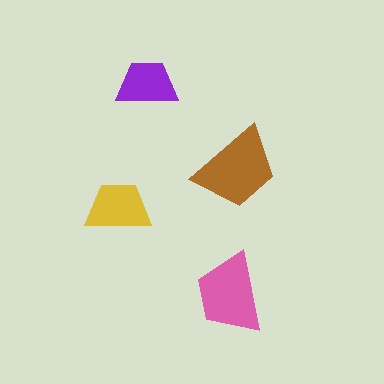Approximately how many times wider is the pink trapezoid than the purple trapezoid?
About 1.5 times wider.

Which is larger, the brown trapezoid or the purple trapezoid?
The brown one.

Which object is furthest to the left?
The yellow trapezoid is leftmost.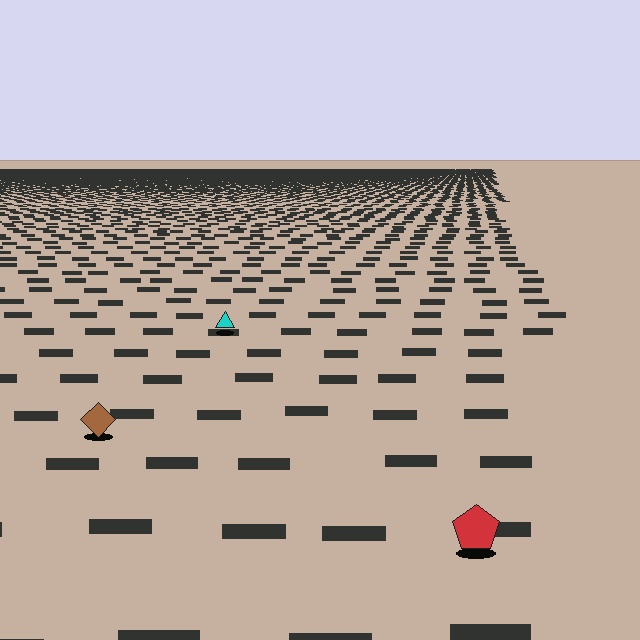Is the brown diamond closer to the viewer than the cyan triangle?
Yes. The brown diamond is closer — you can tell from the texture gradient: the ground texture is coarser near it.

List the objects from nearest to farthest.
From nearest to farthest: the red pentagon, the brown diamond, the cyan triangle.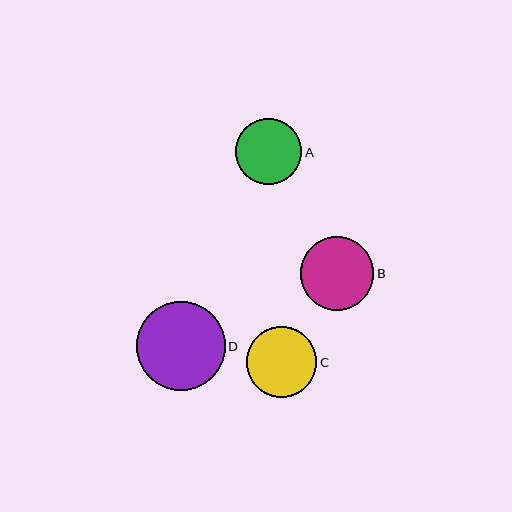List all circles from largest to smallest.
From largest to smallest: D, B, C, A.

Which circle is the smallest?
Circle A is the smallest with a size of approximately 66 pixels.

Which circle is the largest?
Circle D is the largest with a size of approximately 88 pixels.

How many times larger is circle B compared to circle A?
Circle B is approximately 1.1 times the size of circle A.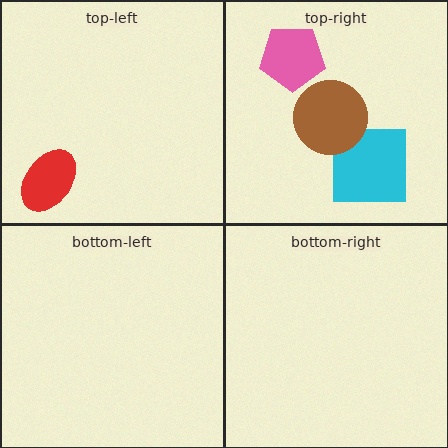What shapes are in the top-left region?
The red ellipse.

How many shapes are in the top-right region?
3.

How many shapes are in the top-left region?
1.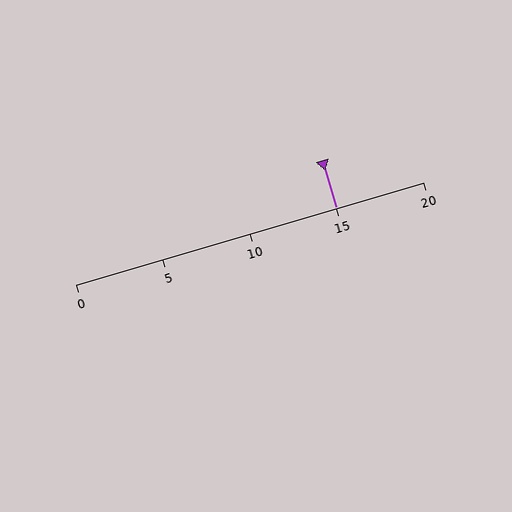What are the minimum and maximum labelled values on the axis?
The axis runs from 0 to 20.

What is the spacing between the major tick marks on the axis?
The major ticks are spaced 5 apart.